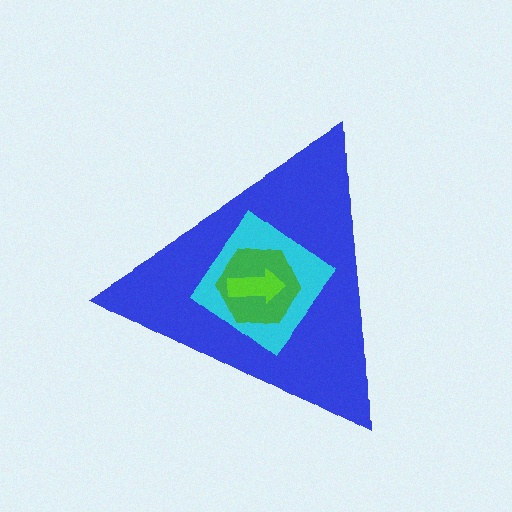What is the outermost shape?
The blue triangle.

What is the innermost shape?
The lime arrow.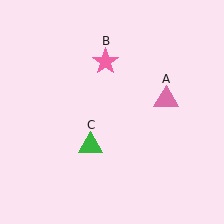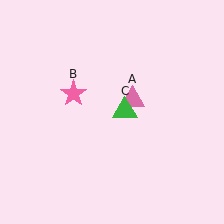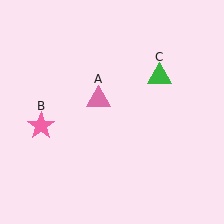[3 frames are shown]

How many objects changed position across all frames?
3 objects changed position: pink triangle (object A), pink star (object B), green triangle (object C).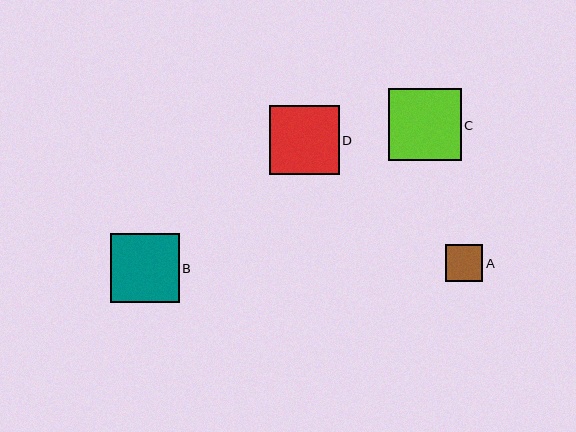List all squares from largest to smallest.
From largest to smallest: C, D, B, A.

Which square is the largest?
Square C is the largest with a size of approximately 72 pixels.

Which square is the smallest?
Square A is the smallest with a size of approximately 37 pixels.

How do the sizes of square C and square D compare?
Square C and square D are approximately the same size.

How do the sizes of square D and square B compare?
Square D and square B are approximately the same size.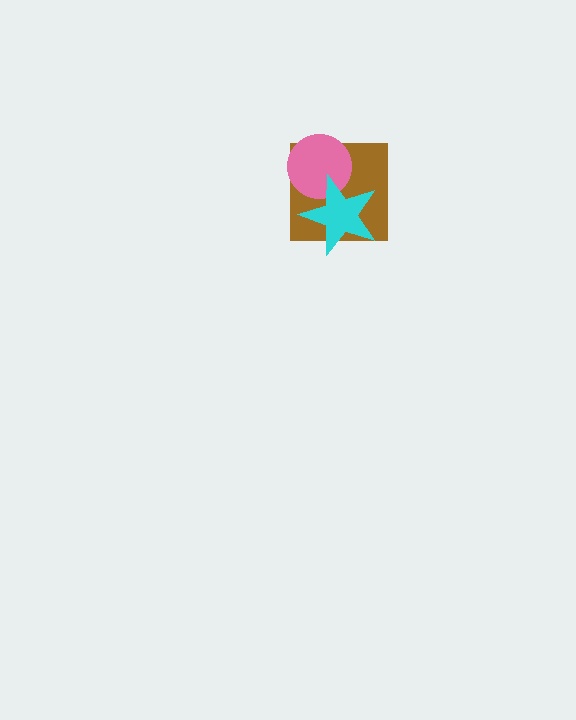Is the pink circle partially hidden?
Yes, it is partially covered by another shape.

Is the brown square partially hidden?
Yes, it is partially covered by another shape.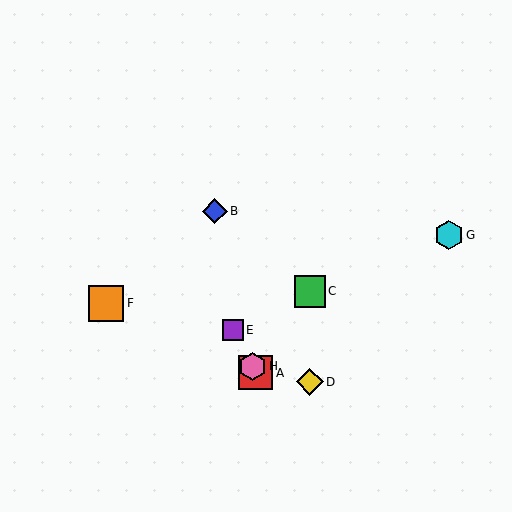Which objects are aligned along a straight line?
Objects A, E, H are aligned along a straight line.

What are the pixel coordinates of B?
Object B is at (215, 211).